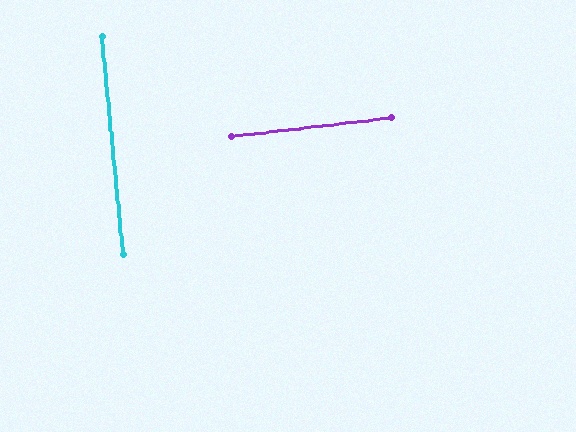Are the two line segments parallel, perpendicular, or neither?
Perpendicular — they meet at approximately 89°.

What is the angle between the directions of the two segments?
Approximately 89 degrees.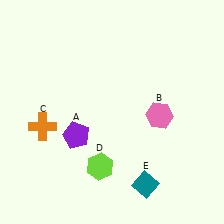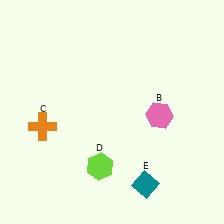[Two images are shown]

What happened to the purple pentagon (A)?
The purple pentagon (A) was removed in Image 2. It was in the bottom-left area of Image 1.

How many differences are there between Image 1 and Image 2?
There is 1 difference between the two images.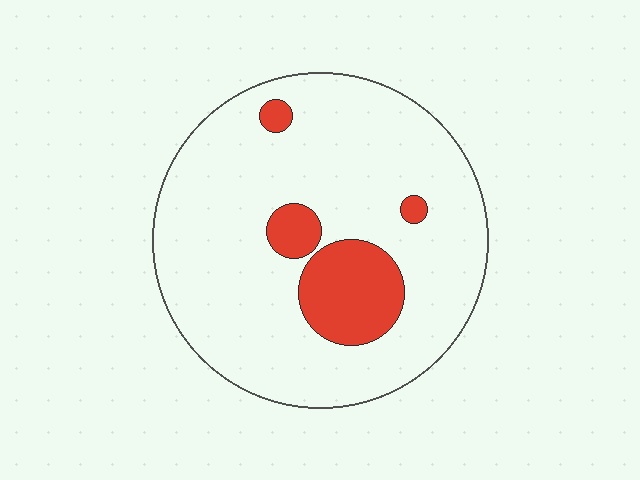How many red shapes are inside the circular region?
4.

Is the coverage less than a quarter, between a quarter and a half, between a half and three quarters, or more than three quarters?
Less than a quarter.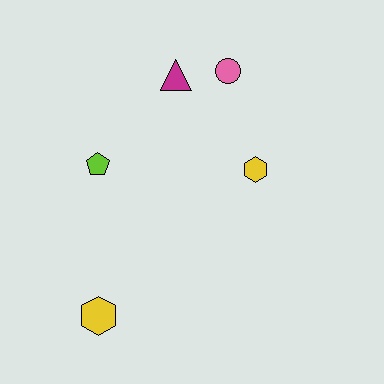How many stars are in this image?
There are no stars.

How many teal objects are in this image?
There are no teal objects.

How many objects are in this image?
There are 5 objects.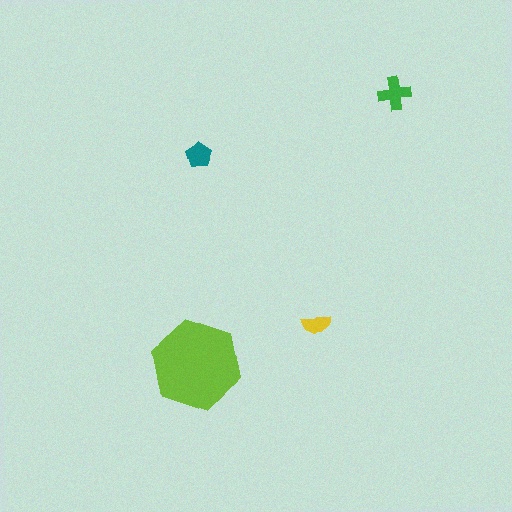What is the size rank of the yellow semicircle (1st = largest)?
4th.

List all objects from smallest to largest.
The yellow semicircle, the teal pentagon, the green cross, the lime hexagon.